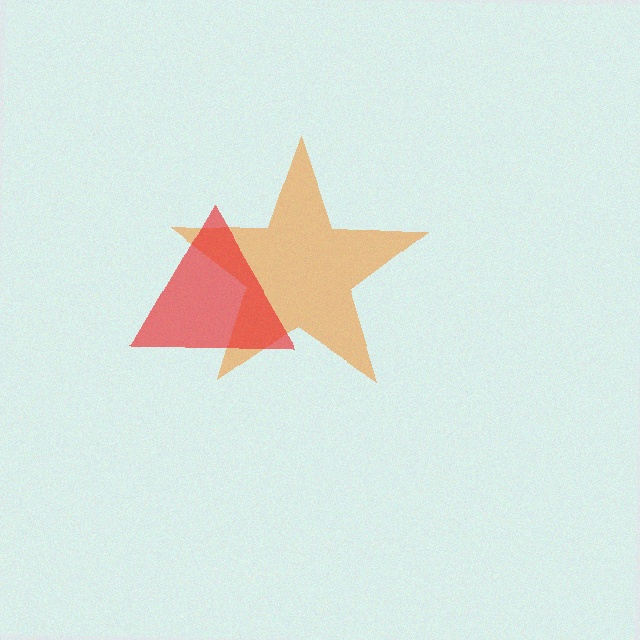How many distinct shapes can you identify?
There are 2 distinct shapes: an orange star, a red triangle.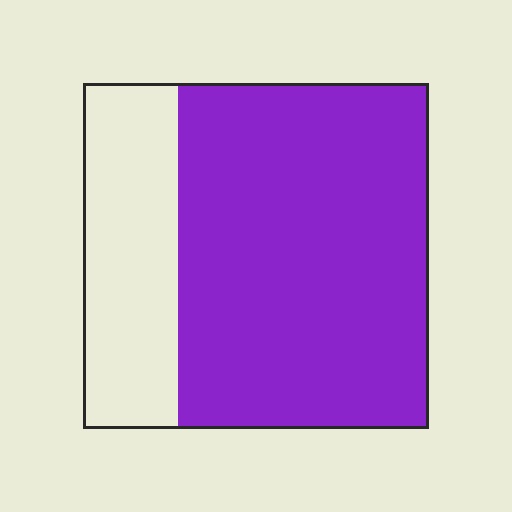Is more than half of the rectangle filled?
Yes.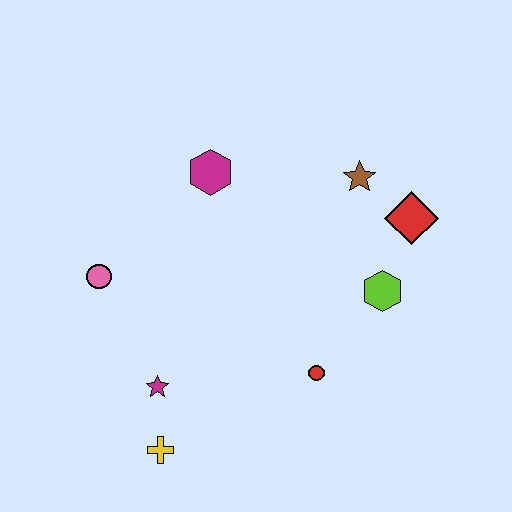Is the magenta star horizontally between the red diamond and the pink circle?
Yes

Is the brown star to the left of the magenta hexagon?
No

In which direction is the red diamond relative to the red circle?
The red diamond is above the red circle.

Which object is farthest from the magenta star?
The red diamond is farthest from the magenta star.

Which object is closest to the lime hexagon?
The red diamond is closest to the lime hexagon.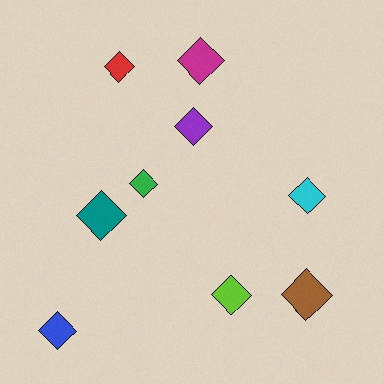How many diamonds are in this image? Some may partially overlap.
There are 9 diamonds.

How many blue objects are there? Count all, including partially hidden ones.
There is 1 blue object.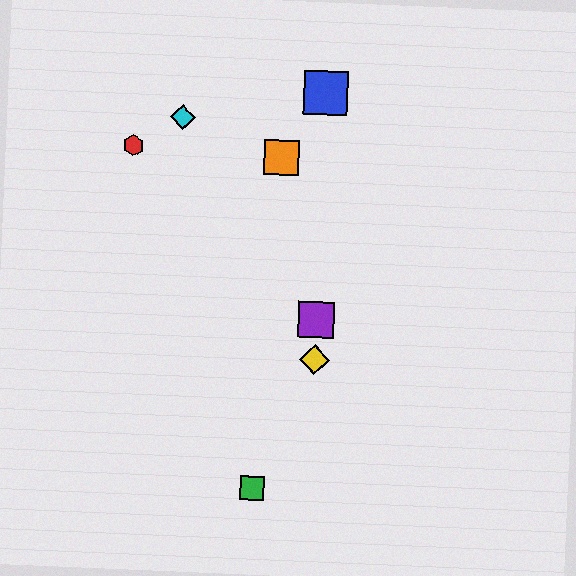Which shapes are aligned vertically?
The blue square, the yellow diamond, the purple square are aligned vertically.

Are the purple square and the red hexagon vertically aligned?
No, the purple square is at x≈316 and the red hexagon is at x≈133.